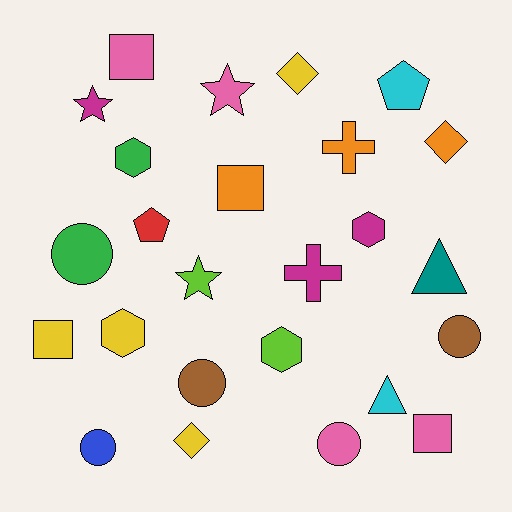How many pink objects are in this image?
There are 4 pink objects.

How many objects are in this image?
There are 25 objects.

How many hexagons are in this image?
There are 4 hexagons.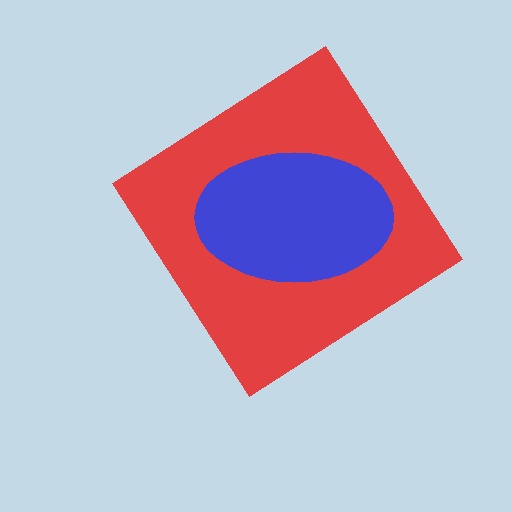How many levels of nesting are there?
2.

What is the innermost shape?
The blue ellipse.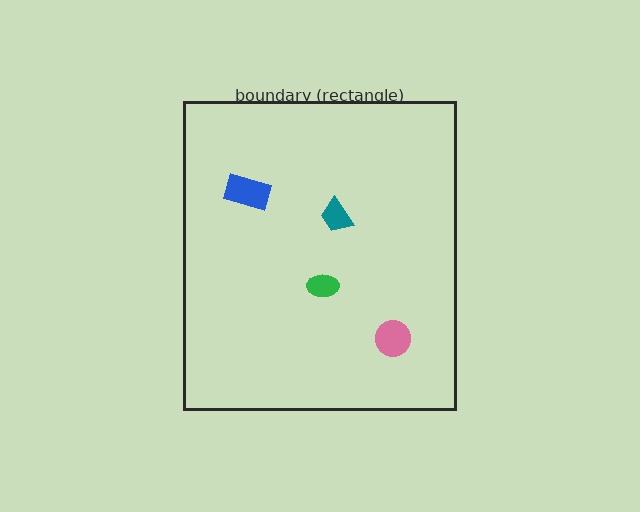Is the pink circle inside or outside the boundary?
Inside.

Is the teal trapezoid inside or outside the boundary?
Inside.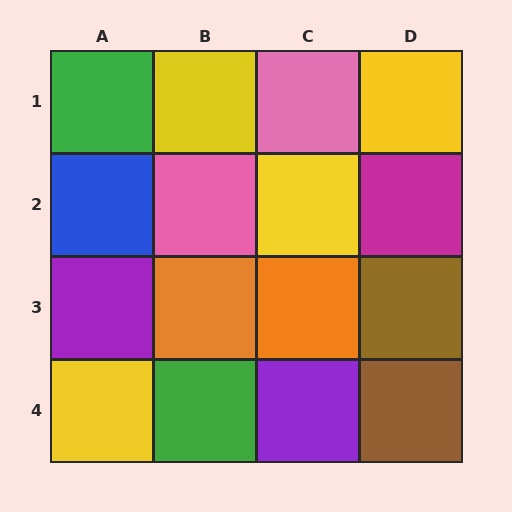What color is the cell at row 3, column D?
Brown.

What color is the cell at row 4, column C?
Purple.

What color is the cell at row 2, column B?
Pink.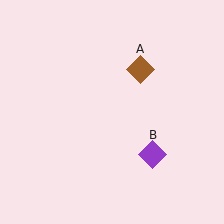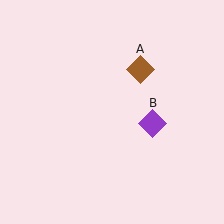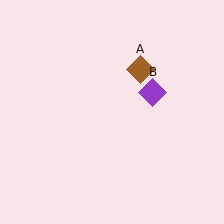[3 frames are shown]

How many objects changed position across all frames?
1 object changed position: purple diamond (object B).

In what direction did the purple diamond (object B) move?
The purple diamond (object B) moved up.